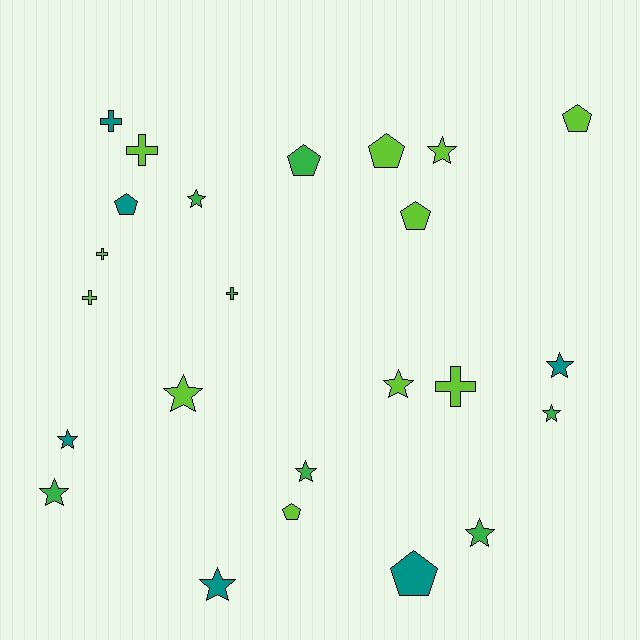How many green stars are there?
There are 5 green stars.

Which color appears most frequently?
Lime, with 11 objects.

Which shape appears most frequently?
Star, with 11 objects.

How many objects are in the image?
There are 24 objects.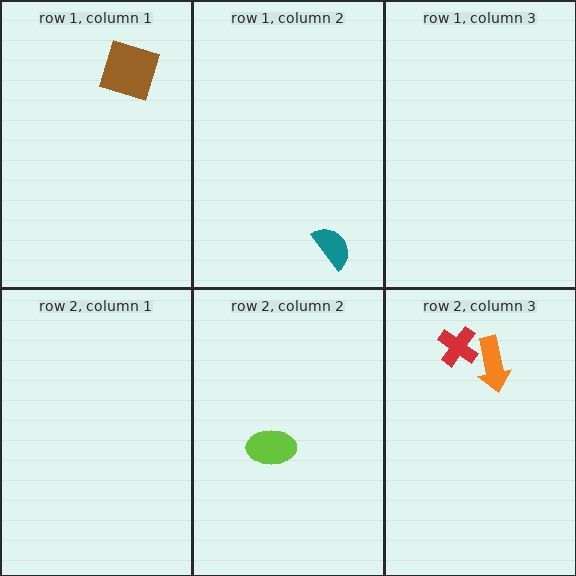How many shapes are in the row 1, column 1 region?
1.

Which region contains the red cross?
The row 2, column 3 region.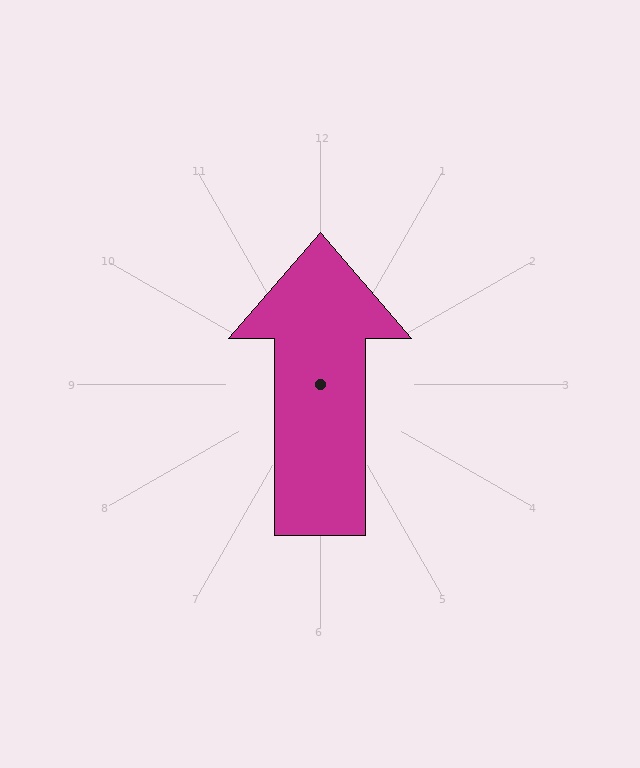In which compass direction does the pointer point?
North.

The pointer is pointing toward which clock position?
Roughly 12 o'clock.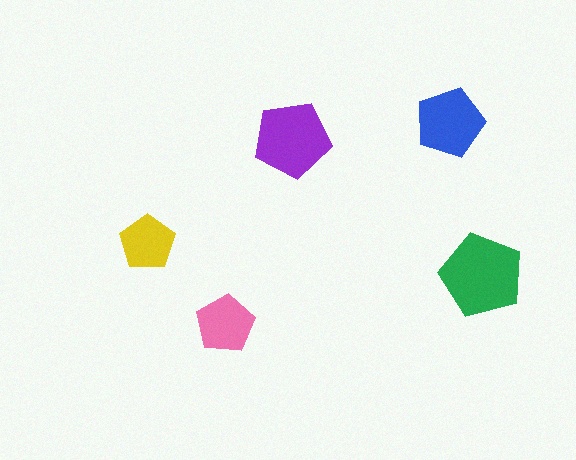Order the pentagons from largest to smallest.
the green one, the purple one, the blue one, the pink one, the yellow one.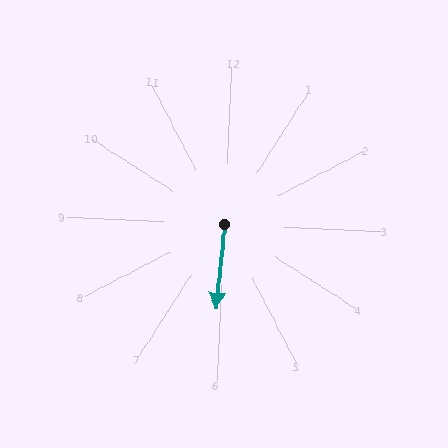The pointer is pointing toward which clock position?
Roughly 6 o'clock.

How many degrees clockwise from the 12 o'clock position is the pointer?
Approximately 183 degrees.